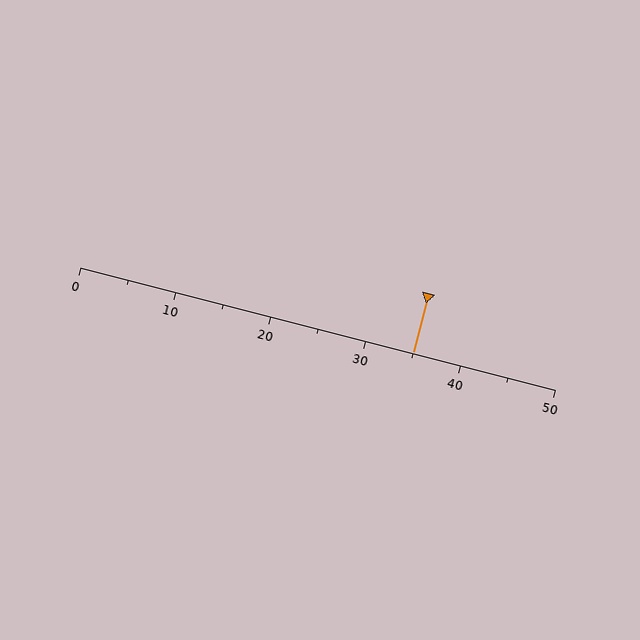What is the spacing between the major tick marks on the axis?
The major ticks are spaced 10 apart.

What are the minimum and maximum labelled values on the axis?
The axis runs from 0 to 50.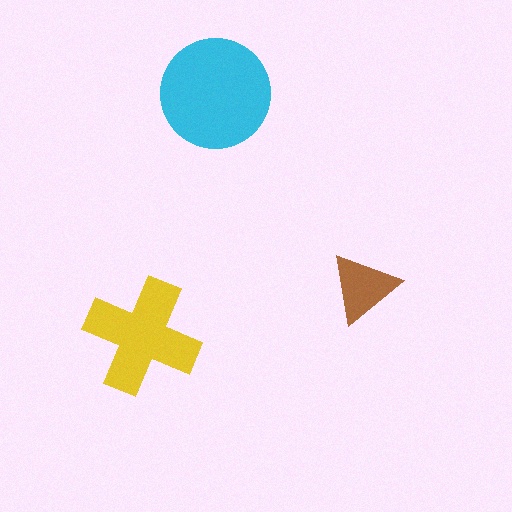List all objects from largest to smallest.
The cyan circle, the yellow cross, the brown triangle.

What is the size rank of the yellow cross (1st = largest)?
2nd.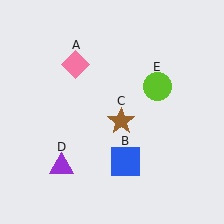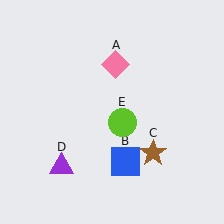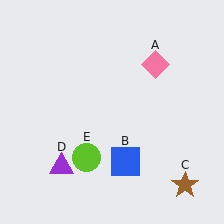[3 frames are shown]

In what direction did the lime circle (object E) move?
The lime circle (object E) moved down and to the left.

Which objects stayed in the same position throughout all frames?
Blue square (object B) and purple triangle (object D) remained stationary.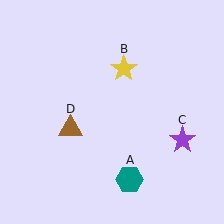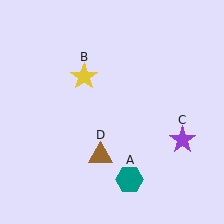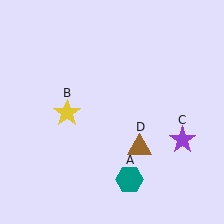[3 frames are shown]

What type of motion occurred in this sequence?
The yellow star (object B), brown triangle (object D) rotated counterclockwise around the center of the scene.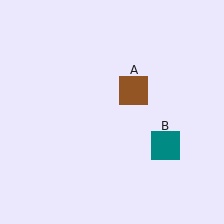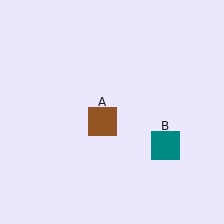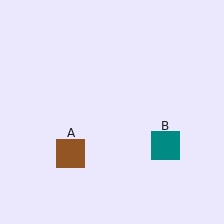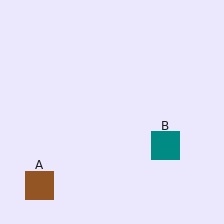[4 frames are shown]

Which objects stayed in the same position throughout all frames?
Teal square (object B) remained stationary.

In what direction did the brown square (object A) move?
The brown square (object A) moved down and to the left.